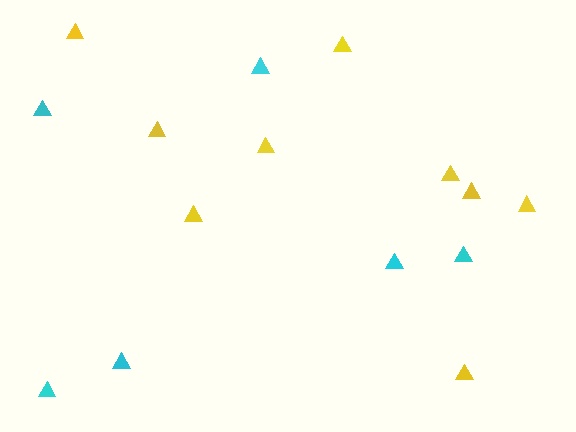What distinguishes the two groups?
There are 2 groups: one group of yellow triangles (9) and one group of cyan triangles (6).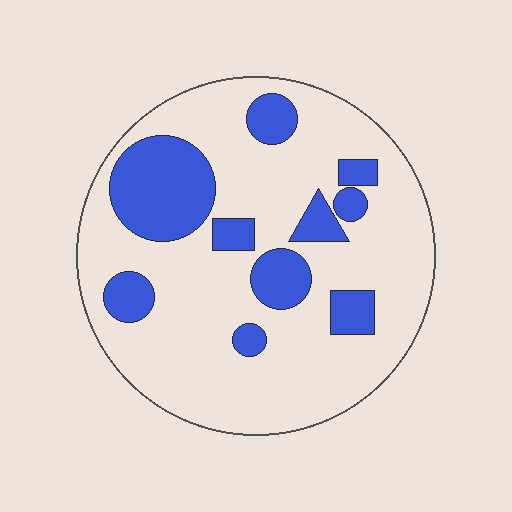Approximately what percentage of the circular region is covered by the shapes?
Approximately 25%.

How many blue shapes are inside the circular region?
10.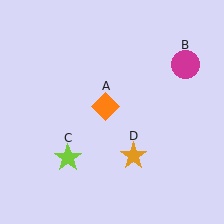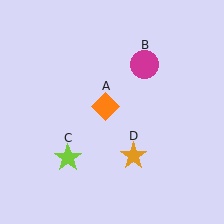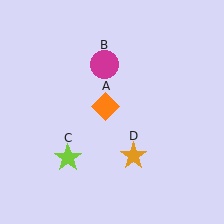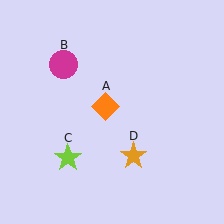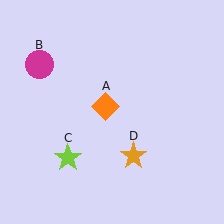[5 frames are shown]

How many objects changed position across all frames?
1 object changed position: magenta circle (object B).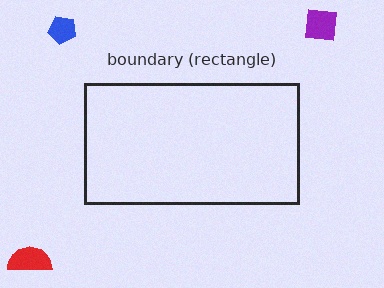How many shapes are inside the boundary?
0 inside, 3 outside.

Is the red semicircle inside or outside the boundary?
Outside.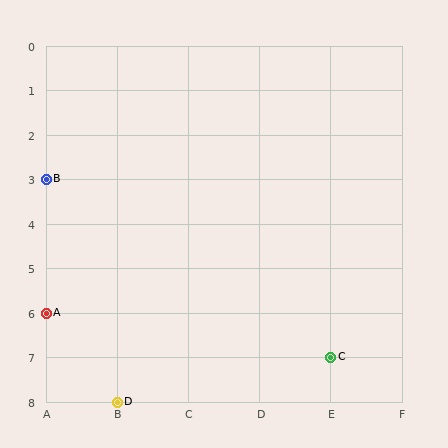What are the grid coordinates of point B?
Point B is at grid coordinates (A, 3).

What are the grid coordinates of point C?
Point C is at grid coordinates (E, 7).